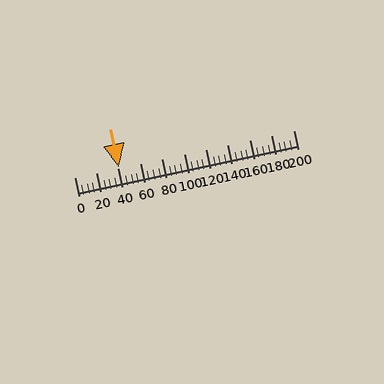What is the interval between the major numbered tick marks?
The major tick marks are spaced 20 units apart.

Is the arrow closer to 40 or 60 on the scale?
The arrow is closer to 40.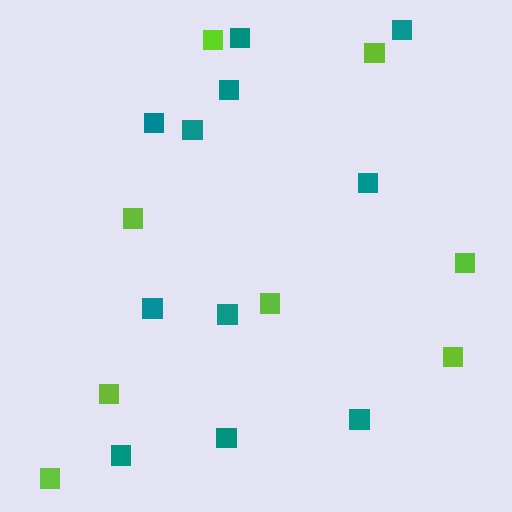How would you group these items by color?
There are 2 groups: one group of lime squares (8) and one group of teal squares (11).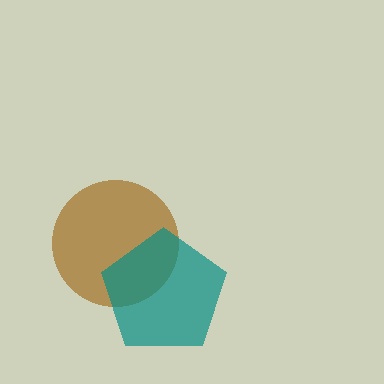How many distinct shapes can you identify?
There are 2 distinct shapes: a brown circle, a teal pentagon.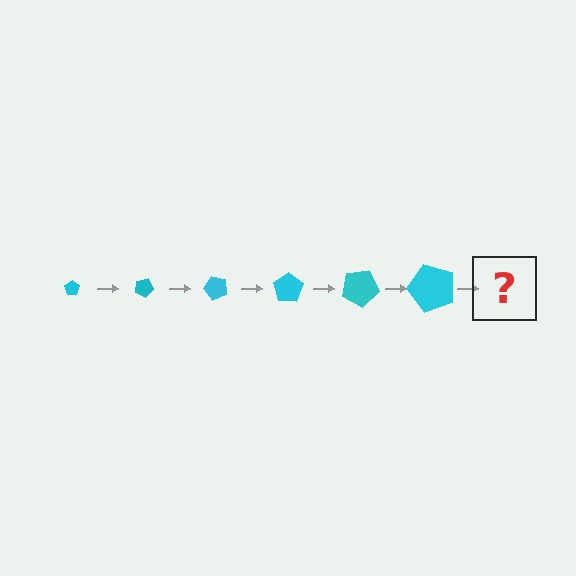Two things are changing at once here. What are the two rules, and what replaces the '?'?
The two rules are that the pentagon grows larger each step and it rotates 25 degrees each step. The '?' should be a pentagon, larger than the previous one and rotated 150 degrees from the start.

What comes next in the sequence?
The next element should be a pentagon, larger than the previous one and rotated 150 degrees from the start.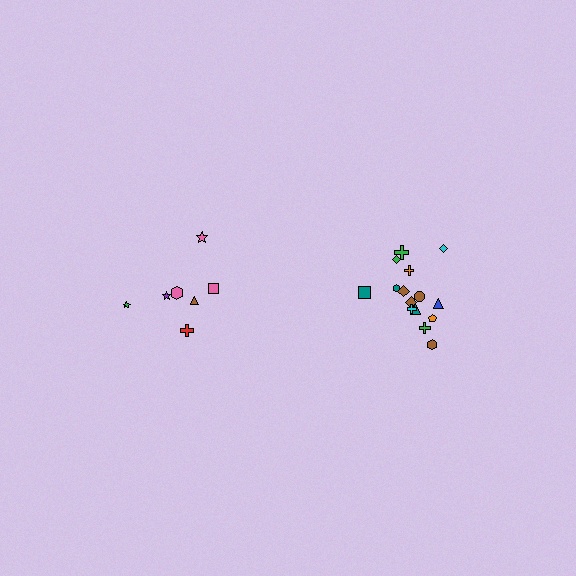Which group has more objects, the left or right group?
The right group.